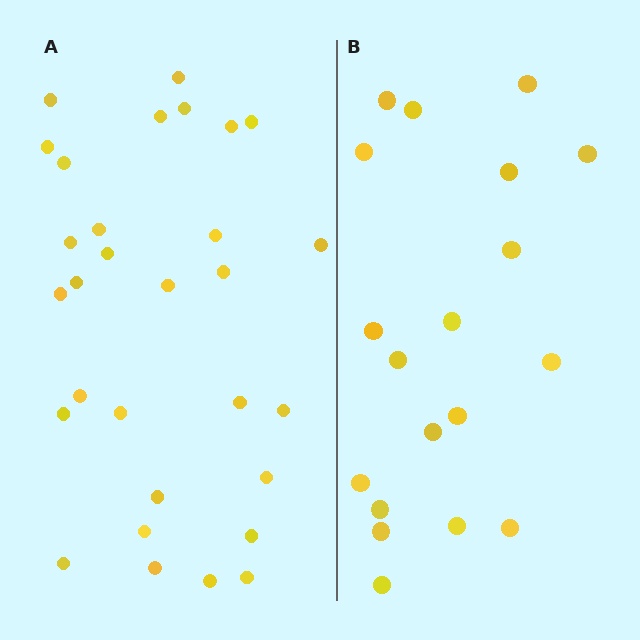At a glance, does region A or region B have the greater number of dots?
Region A (the left region) has more dots.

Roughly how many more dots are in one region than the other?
Region A has roughly 12 or so more dots than region B.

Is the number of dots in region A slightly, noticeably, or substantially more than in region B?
Region A has substantially more. The ratio is roughly 1.6 to 1.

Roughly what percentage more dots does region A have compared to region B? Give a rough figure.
About 60% more.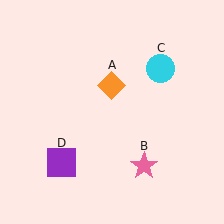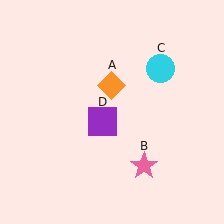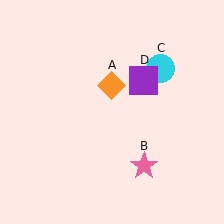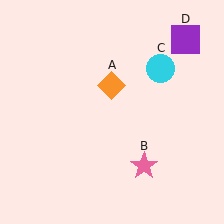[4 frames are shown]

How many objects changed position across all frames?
1 object changed position: purple square (object D).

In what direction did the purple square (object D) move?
The purple square (object D) moved up and to the right.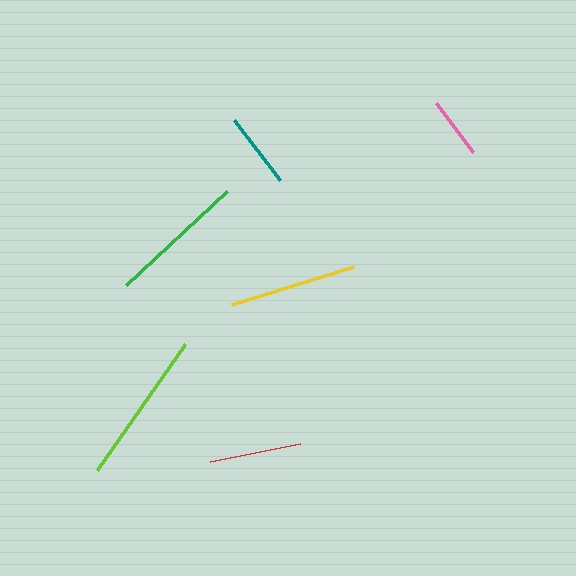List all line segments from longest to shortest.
From longest to shortest: lime, green, yellow, red, teal, pink.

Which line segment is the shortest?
The pink line is the shortest at approximately 62 pixels.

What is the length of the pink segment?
The pink segment is approximately 62 pixels long.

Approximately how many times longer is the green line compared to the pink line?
The green line is approximately 2.2 times the length of the pink line.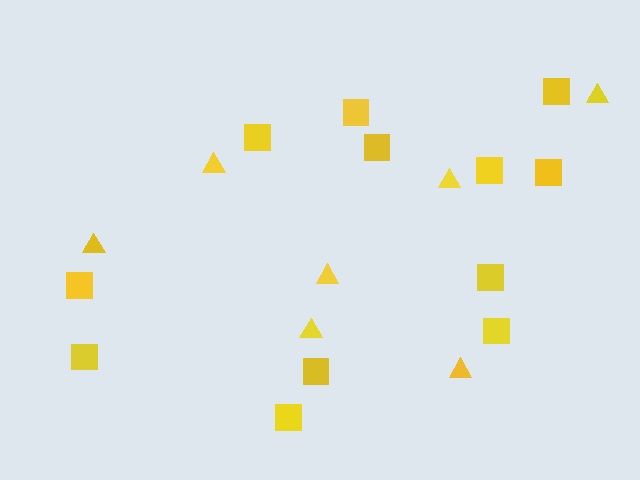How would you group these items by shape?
There are 2 groups: one group of triangles (7) and one group of squares (12).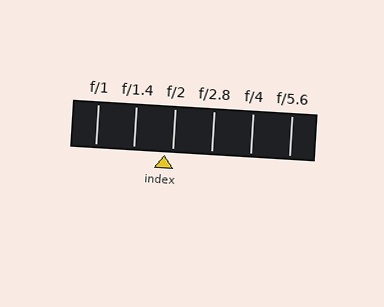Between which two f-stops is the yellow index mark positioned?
The index mark is between f/1.4 and f/2.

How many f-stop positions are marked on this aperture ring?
There are 6 f-stop positions marked.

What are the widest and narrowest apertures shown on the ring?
The widest aperture shown is f/1 and the narrowest is f/5.6.